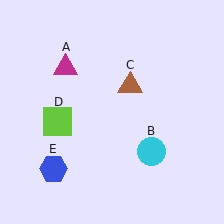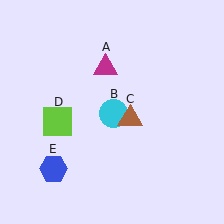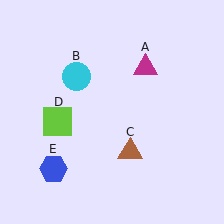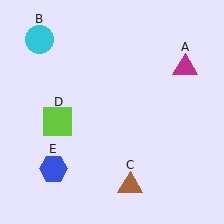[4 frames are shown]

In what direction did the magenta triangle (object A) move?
The magenta triangle (object A) moved right.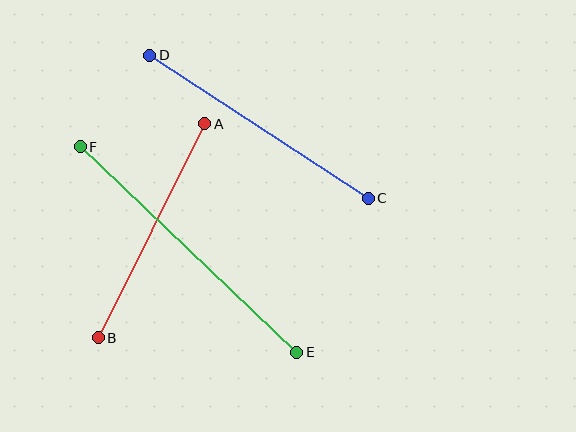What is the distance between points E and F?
The distance is approximately 298 pixels.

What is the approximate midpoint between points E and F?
The midpoint is at approximately (189, 249) pixels.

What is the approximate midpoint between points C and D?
The midpoint is at approximately (259, 127) pixels.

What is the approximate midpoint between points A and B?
The midpoint is at approximately (152, 231) pixels.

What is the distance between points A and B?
The distance is approximately 239 pixels.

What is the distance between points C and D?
The distance is approximately 261 pixels.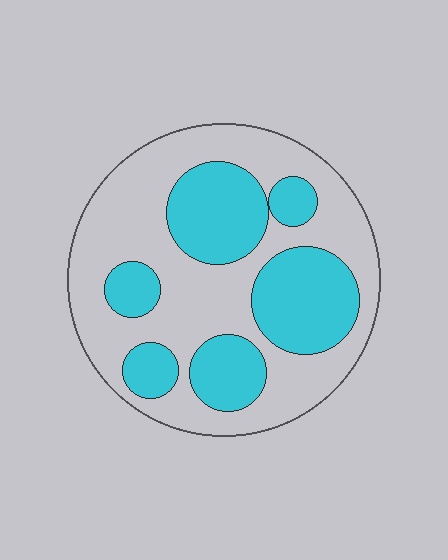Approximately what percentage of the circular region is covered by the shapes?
Approximately 40%.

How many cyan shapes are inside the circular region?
6.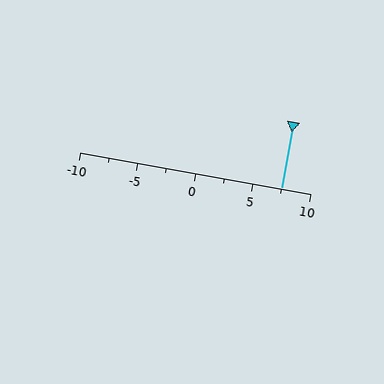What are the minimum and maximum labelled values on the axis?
The axis runs from -10 to 10.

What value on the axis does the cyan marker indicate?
The marker indicates approximately 7.5.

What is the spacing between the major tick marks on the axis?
The major ticks are spaced 5 apart.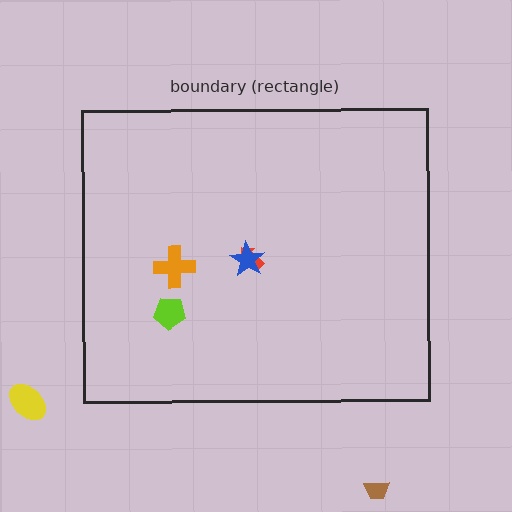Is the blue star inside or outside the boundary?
Inside.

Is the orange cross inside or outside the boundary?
Inside.